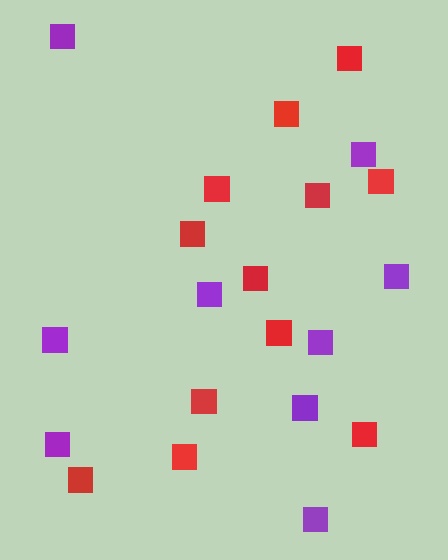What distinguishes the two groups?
There are 2 groups: one group of red squares (12) and one group of purple squares (9).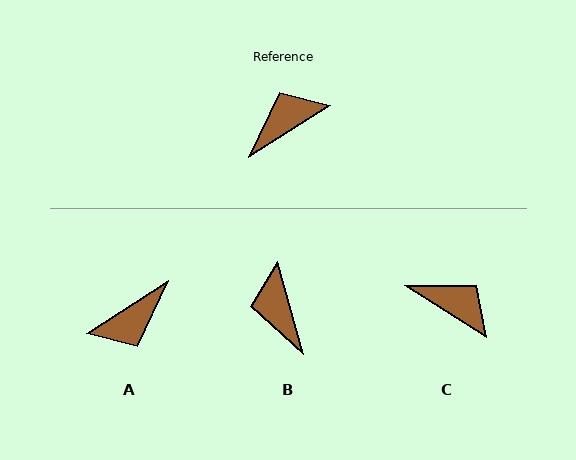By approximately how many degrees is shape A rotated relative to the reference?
Approximately 179 degrees clockwise.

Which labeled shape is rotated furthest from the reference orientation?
A, about 179 degrees away.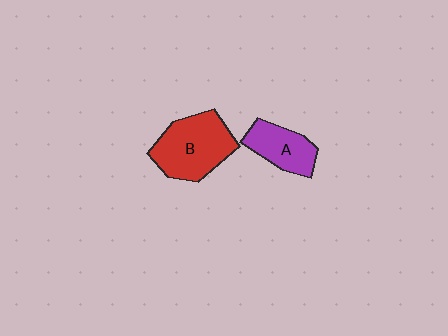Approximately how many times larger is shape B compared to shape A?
Approximately 1.6 times.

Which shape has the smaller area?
Shape A (purple).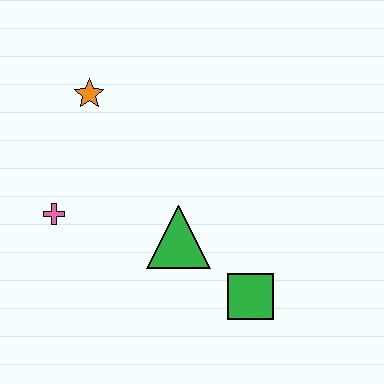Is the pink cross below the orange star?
Yes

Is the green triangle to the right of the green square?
No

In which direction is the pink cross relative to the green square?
The pink cross is to the left of the green square.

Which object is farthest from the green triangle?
The orange star is farthest from the green triangle.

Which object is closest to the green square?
The green triangle is closest to the green square.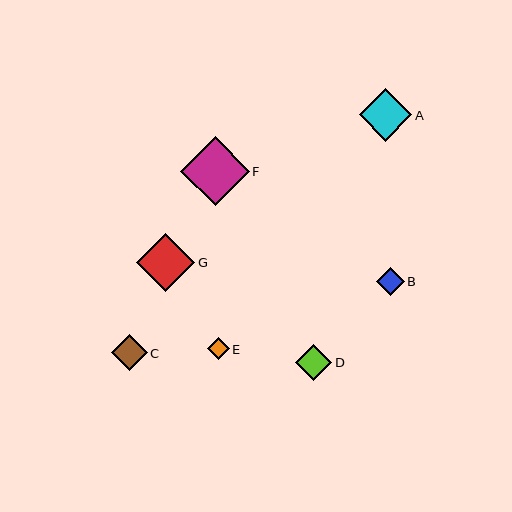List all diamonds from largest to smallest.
From largest to smallest: F, G, A, D, C, B, E.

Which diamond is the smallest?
Diamond E is the smallest with a size of approximately 21 pixels.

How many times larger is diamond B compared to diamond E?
Diamond B is approximately 1.3 times the size of diamond E.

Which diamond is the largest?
Diamond F is the largest with a size of approximately 68 pixels.